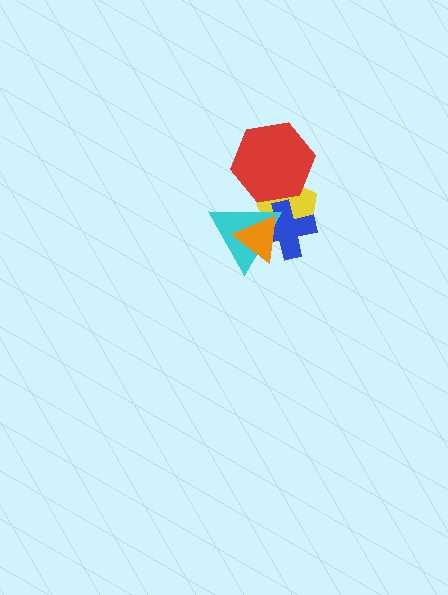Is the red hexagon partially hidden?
Yes, it is partially covered by another shape.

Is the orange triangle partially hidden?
No, no other shape covers it.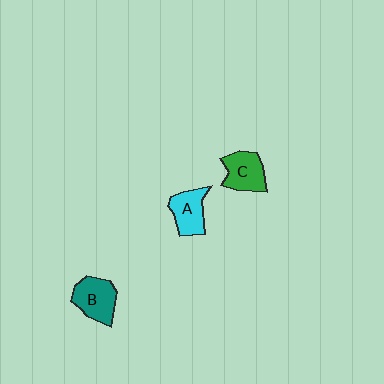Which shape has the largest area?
Shape B (teal).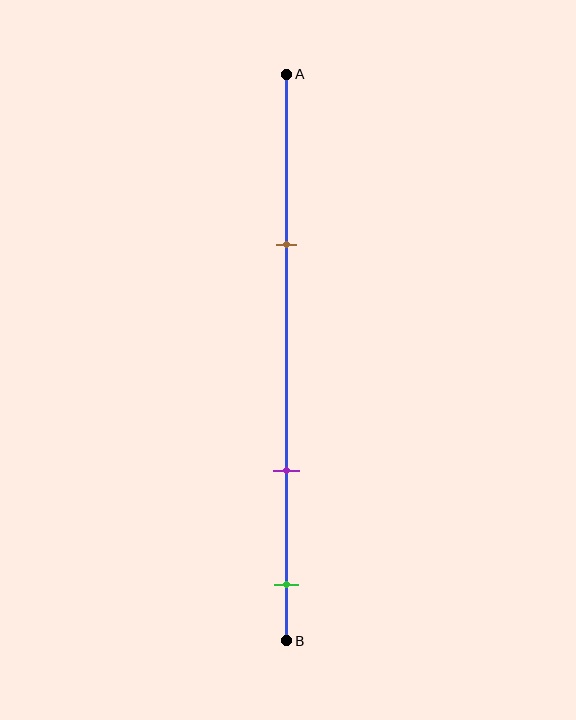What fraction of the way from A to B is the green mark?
The green mark is approximately 90% (0.9) of the way from A to B.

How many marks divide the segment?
There are 3 marks dividing the segment.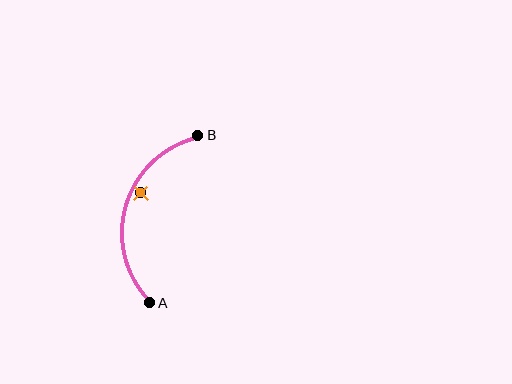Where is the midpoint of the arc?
The arc midpoint is the point on the curve farthest from the straight line joining A and B. It sits to the left of that line.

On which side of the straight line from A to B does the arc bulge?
The arc bulges to the left of the straight line connecting A and B.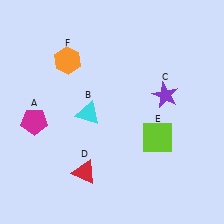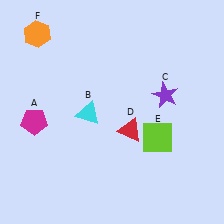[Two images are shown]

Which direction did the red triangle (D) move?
The red triangle (D) moved right.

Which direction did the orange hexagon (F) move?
The orange hexagon (F) moved left.